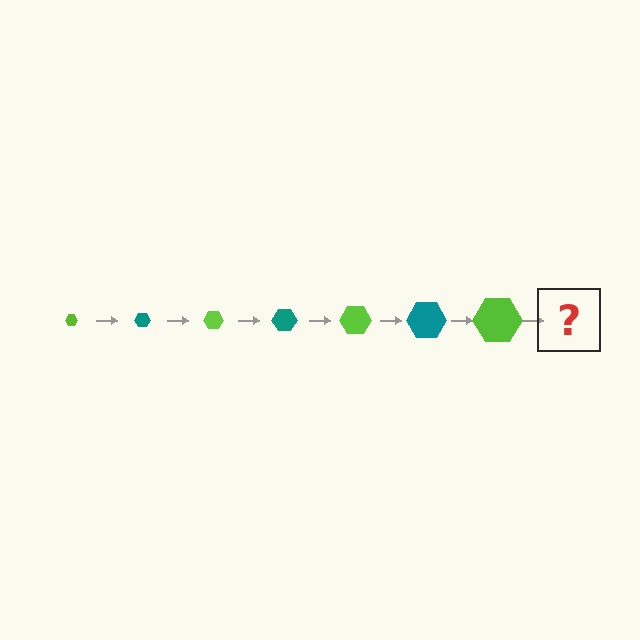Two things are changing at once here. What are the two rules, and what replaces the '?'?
The two rules are that the hexagon grows larger each step and the color cycles through lime and teal. The '?' should be a teal hexagon, larger than the previous one.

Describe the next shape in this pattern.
It should be a teal hexagon, larger than the previous one.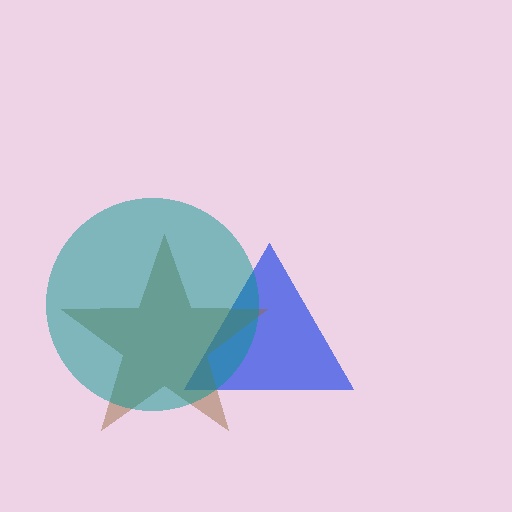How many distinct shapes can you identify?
There are 3 distinct shapes: a blue triangle, a brown star, a teal circle.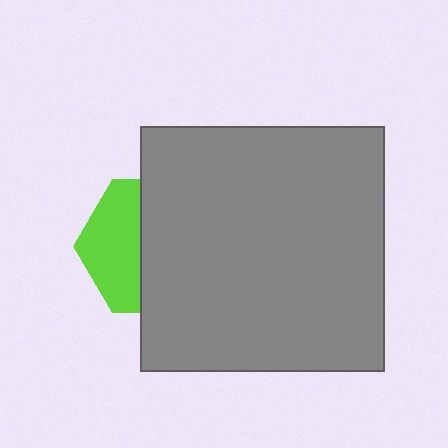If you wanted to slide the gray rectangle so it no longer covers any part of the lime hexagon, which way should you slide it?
Slide it right — that is the most direct way to separate the two shapes.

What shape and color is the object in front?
The object in front is a gray rectangle.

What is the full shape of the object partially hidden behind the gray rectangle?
The partially hidden object is a lime hexagon.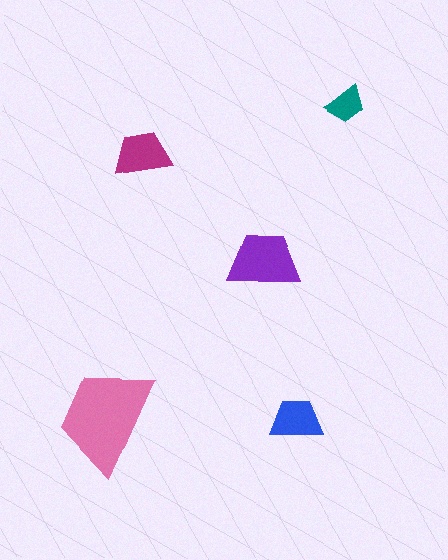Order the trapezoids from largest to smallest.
the pink one, the purple one, the magenta one, the blue one, the teal one.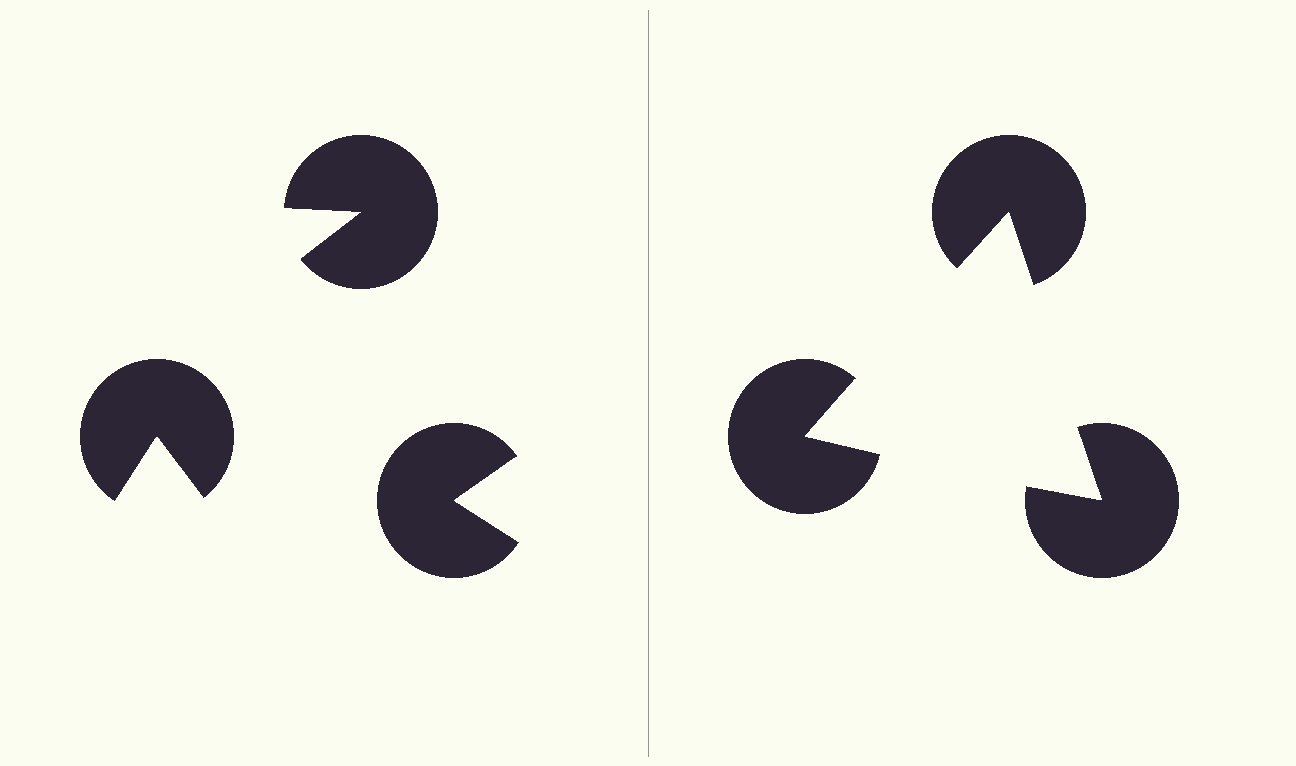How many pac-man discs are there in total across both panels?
6 — 3 on each side.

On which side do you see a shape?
An illusory triangle appears on the right side. On the left side the wedge cuts are rotated, so no coherent shape forms.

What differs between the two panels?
The pac-man discs are positioned identically on both sides; only the wedge orientations differ. On the right they align to a triangle; on the left they are misaligned.